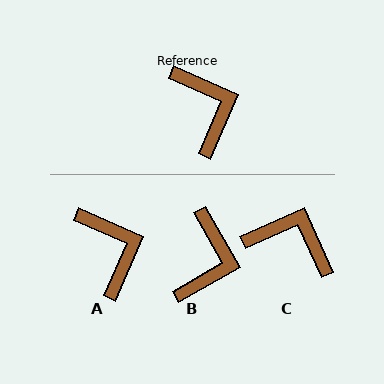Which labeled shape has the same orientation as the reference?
A.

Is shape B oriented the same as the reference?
No, it is off by about 37 degrees.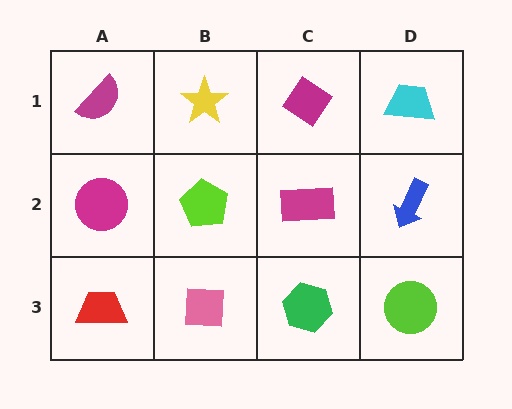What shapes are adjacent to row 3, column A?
A magenta circle (row 2, column A), a pink square (row 3, column B).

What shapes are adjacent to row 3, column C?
A magenta rectangle (row 2, column C), a pink square (row 3, column B), a lime circle (row 3, column D).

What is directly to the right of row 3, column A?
A pink square.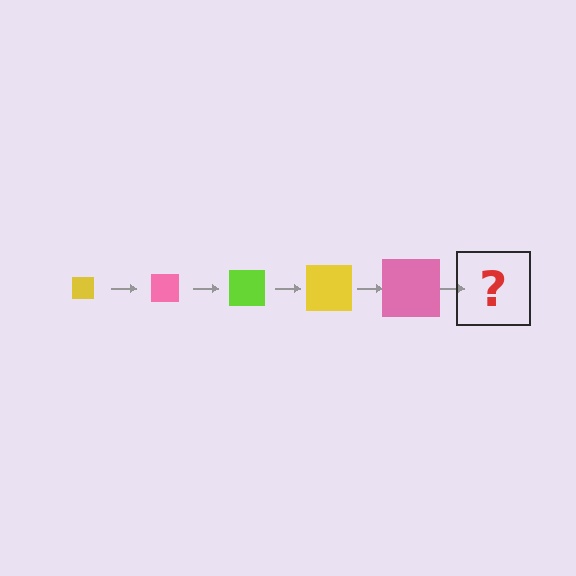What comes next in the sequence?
The next element should be a lime square, larger than the previous one.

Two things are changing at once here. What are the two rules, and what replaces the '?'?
The two rules are that the square grows larger each step and the color cycles through yellow, pink, and lime. The '?' should be a lime square, larger than the previous one.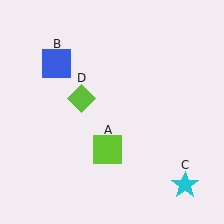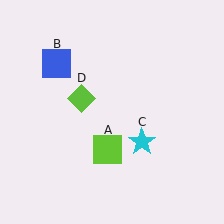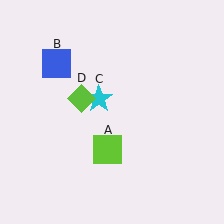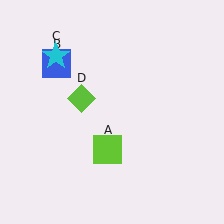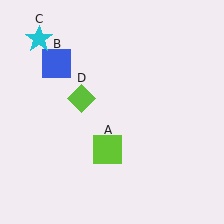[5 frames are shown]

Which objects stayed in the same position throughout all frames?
Lime square (object A) and blue square (object B) and lime diamond (object D) remained stationary.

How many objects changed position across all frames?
1 object changed position: cyan star (object C).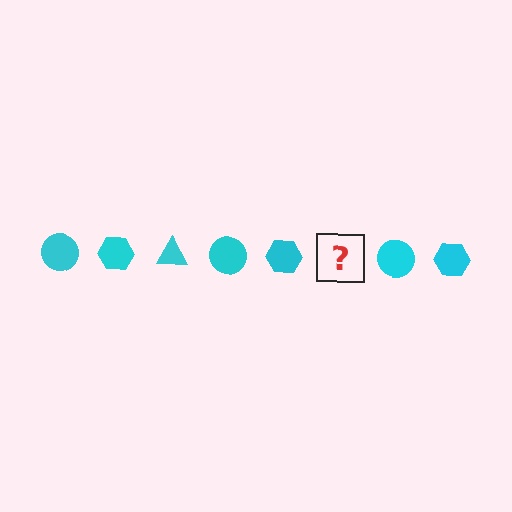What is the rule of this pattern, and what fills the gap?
The rule is that the pattern cycles through circle, hexagon, triangle shapes in cyan. The gap should be filled with a cyan triangle.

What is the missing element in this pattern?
The missing element is a cyan triangle.